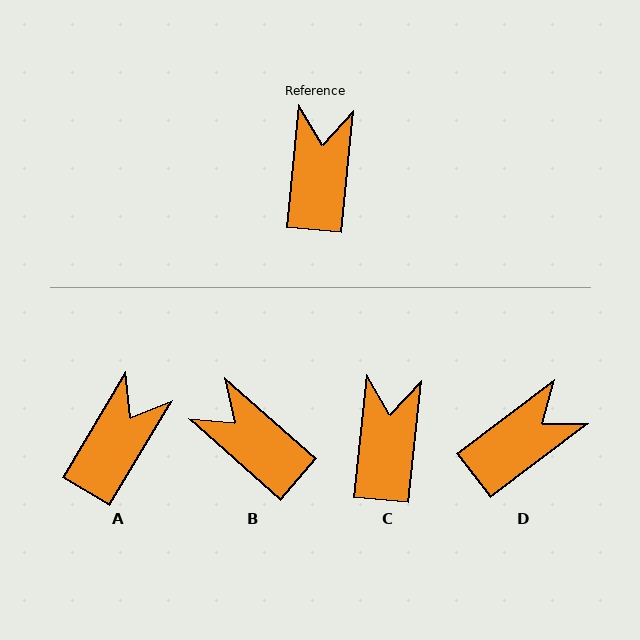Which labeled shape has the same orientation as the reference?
C.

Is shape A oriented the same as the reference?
No, it is off by about 25 degrees.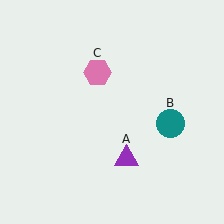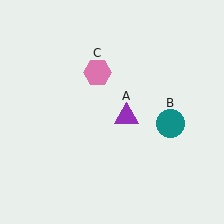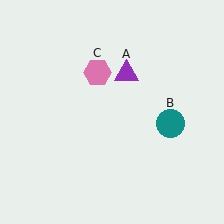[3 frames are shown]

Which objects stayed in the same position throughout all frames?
Teal circle (object B) and pink hexagon (object C) remained stationary.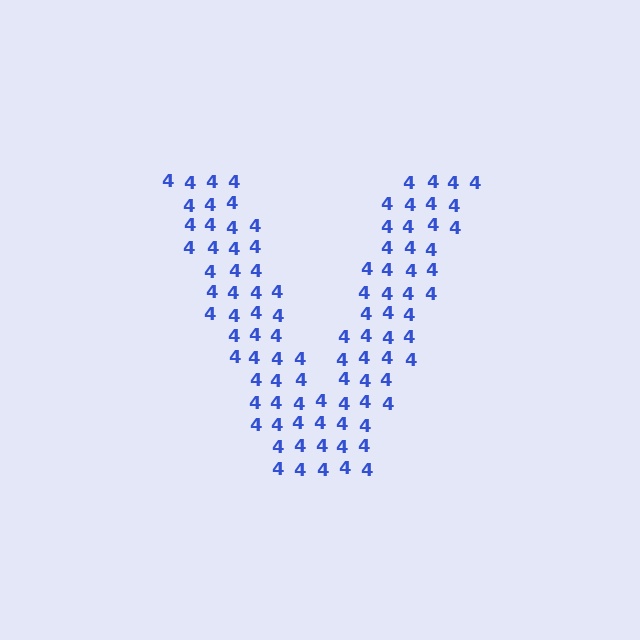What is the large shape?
The large shape is the letter V.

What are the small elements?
The small elements are digit 4's.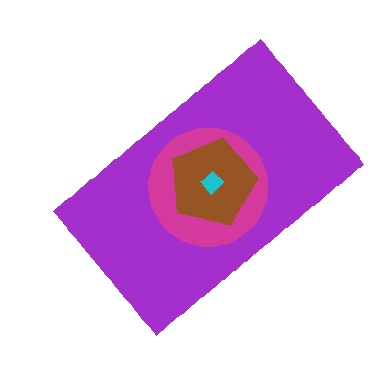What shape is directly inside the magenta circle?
The brown pentagon.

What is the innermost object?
The cyan diamond.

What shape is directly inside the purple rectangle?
The magenta circle.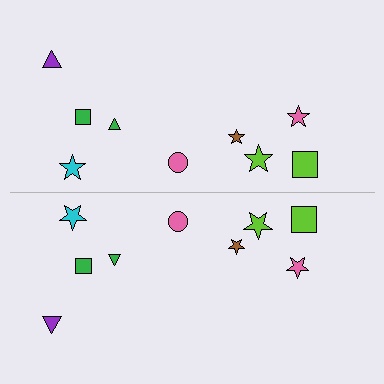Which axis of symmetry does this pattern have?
The pattern has a horizontal axis of symmetry running through the center of the image.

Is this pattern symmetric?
Yes, this pattern has bilateral (reflection) symmetry.